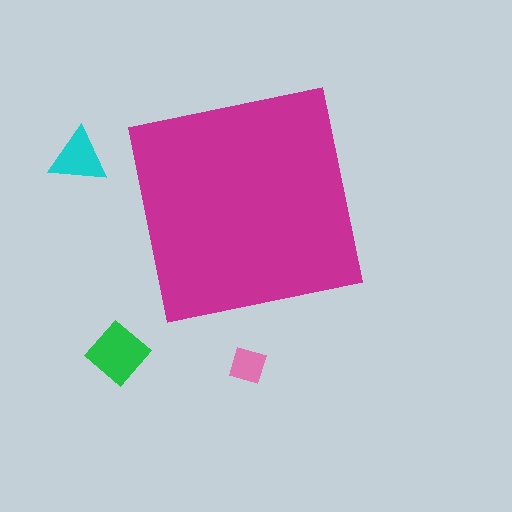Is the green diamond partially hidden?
No, the green diamond is fully visible.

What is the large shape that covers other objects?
A magenta square.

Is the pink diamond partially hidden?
No, the pink diamond is fully visible.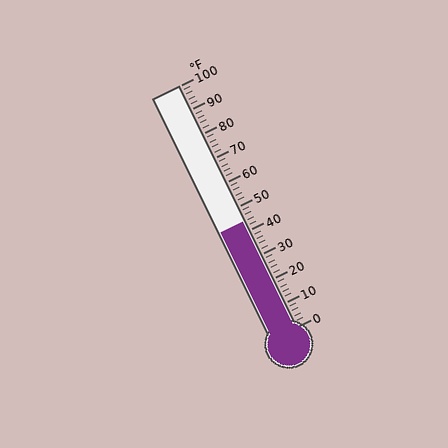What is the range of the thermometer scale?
The thermometer scale ranges from 0°F to 100°F.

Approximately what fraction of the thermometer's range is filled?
The thermometer is filled to approximately 45% of its range.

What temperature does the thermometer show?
The thermometer shows approximately 44°F.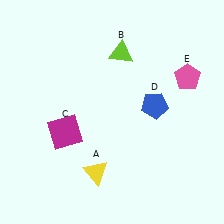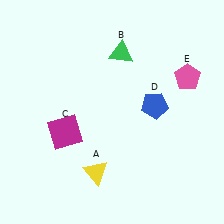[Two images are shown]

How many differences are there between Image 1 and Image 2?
There is 1 difference between the two images.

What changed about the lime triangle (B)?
In Image 1, B is lime. In Image 2, it changed to green.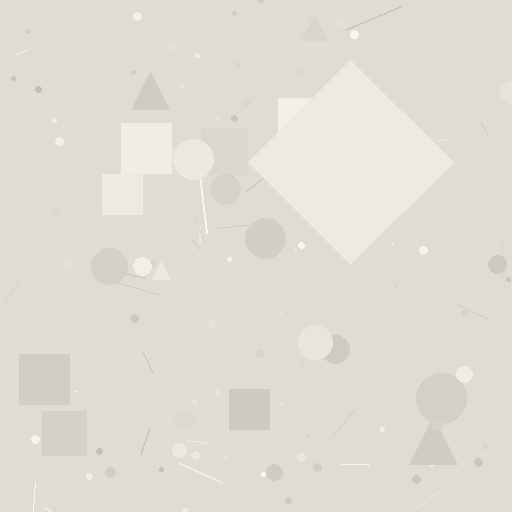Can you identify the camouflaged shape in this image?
The camouflaged shape is a diamond.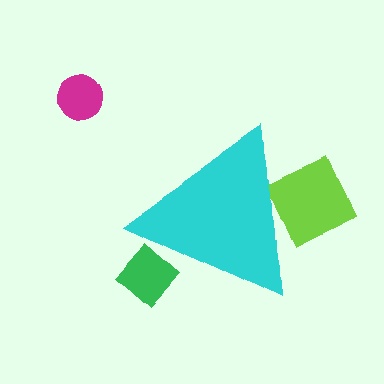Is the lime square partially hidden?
Yes, the lime square is partially hidden behind the cyan triangle.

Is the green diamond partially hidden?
Yes, the green diamond is partially hidden behind the cyan triangle.